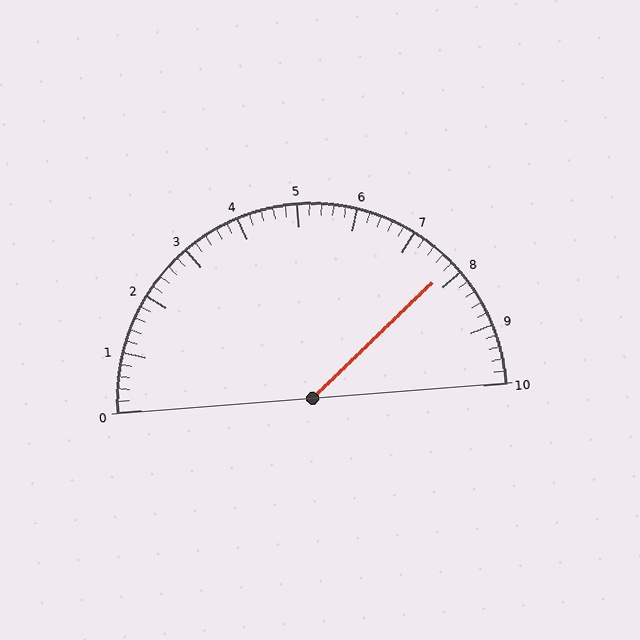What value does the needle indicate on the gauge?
The needle indicates approximately 7.8.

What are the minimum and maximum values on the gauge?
The gauge ranges from 0 to 10.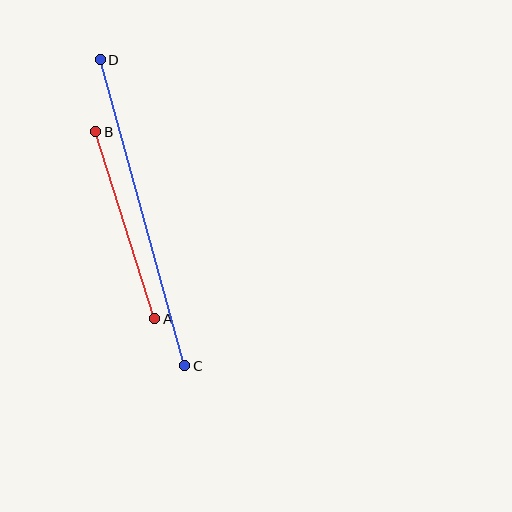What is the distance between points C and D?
The distance is approximately 318 pixels.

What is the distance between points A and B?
The distance is approximately 196 pixels.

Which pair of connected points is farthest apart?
Points C and D are farthest apart.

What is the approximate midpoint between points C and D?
The midpoint is at approximately (143, 213) pixels.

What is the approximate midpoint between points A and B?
The midpoint is at approximately (125, 225) pixels.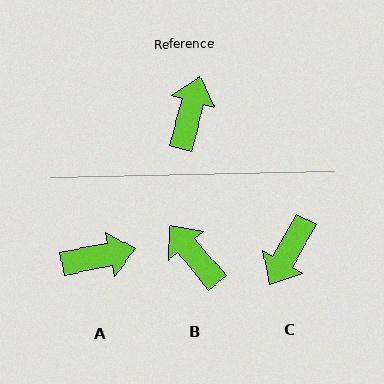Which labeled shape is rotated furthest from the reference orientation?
C, about 166 degrees away.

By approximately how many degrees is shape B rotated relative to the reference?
Approximately 55 degrees counter-clockwise.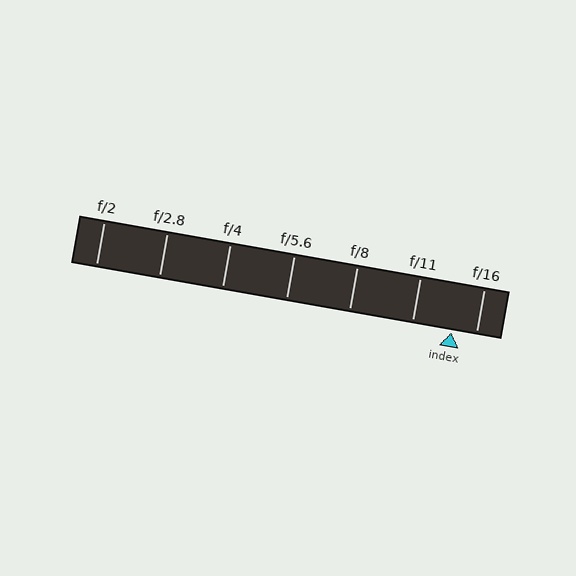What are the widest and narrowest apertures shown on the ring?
The widest aperture shown is f/2 and the narrowest is f/16.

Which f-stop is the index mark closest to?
The index mark is closest to f/16.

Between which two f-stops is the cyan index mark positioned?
The index mark is between f/11 and f/16.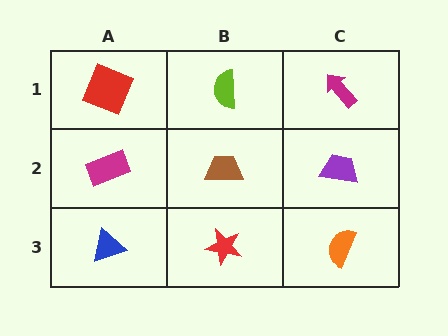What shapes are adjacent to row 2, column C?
A magenta arrow (row 1, column C), an orange semicircle (row 3, column C), a brown trapezoid (row 2, column B).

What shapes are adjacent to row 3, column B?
A brown trapezoid (row 2, column B), a blue triangle (row 3, column A), an orange semicircle (row 3, column C).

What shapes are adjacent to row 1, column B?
A brown trapezoid (row 2, column B), a red square (row 1, column A), a magenta arrow (row 1, column C).